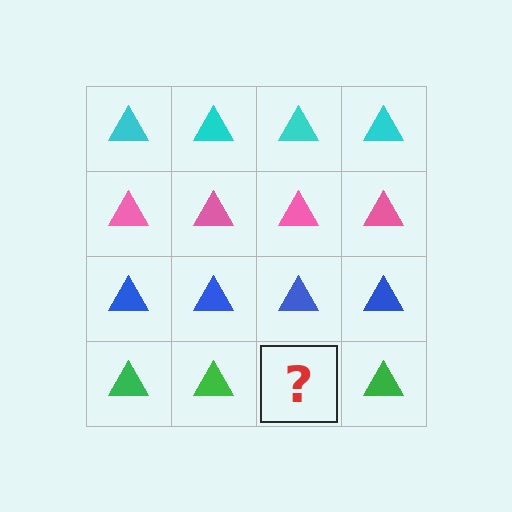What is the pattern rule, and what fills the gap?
The rule is that each row has a consistent color. The gap should be filled with a green triangle.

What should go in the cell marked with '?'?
The missing cell should contain a green triangle.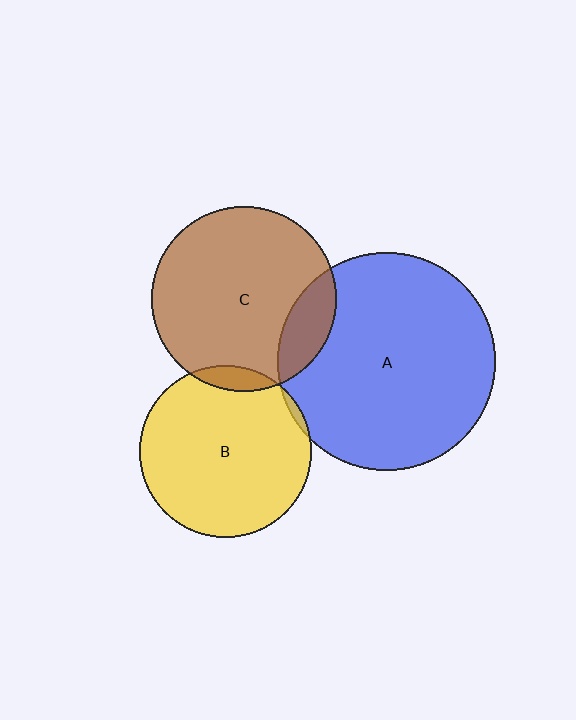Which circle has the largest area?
Circle A (blue).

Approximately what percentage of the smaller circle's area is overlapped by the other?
Approximately 15%.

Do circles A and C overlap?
Yes.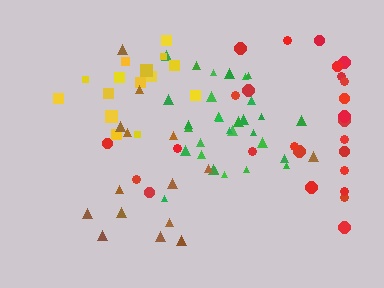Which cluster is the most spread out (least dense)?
Brown.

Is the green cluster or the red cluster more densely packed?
Green.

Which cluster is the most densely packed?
Green.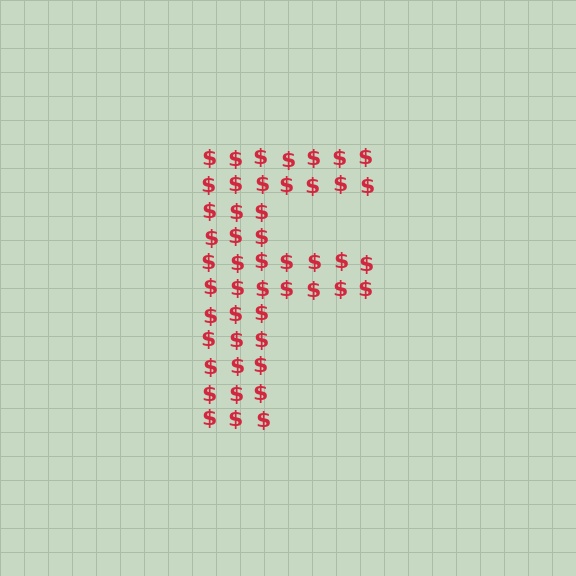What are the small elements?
The small elements are dollar signs.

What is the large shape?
The large shape is the letter F.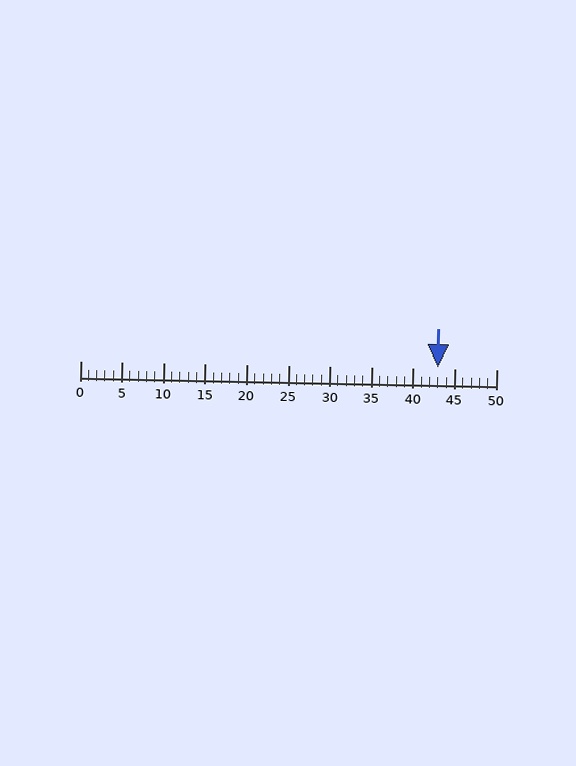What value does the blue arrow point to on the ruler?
The blue arrow points to approximately 43.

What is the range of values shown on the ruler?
The ruler shows values from 0 to 50.